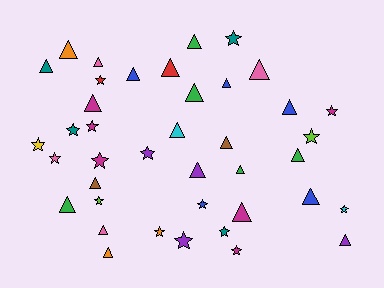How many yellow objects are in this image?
There is 1 yellow object.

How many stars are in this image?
There are 17 stars.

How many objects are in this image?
There are 40 objects.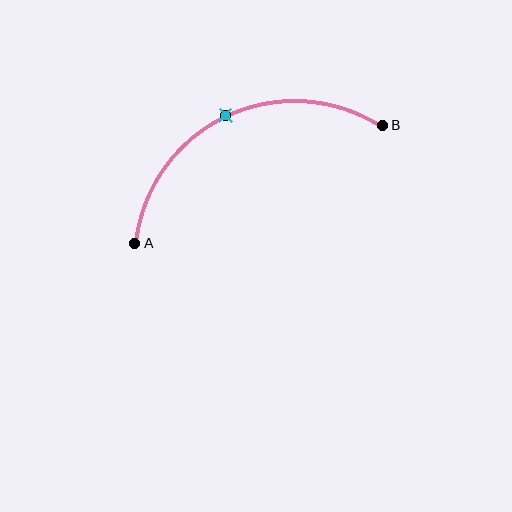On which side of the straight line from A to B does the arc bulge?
The arc bulges above the straight line connecting A and B.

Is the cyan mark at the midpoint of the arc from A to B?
Yes. The cyan mark lies on the arc at equal arc-length from both A and B — it is the arc midpoint.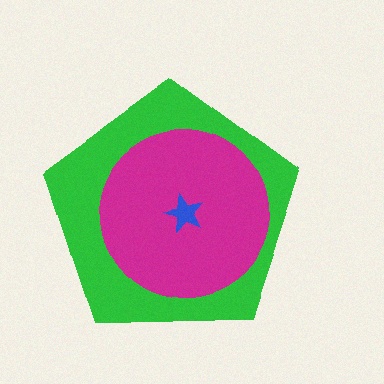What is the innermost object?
The blue star.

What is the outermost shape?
The green pentagon.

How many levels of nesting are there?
3.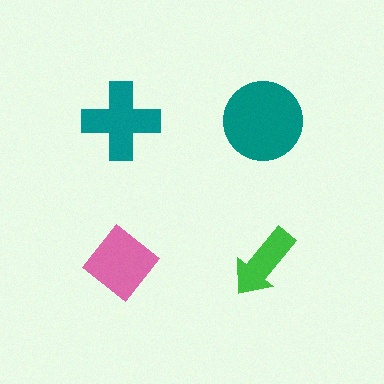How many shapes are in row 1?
2 shapes.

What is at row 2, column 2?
A green arrow.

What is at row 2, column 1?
A pink diamond.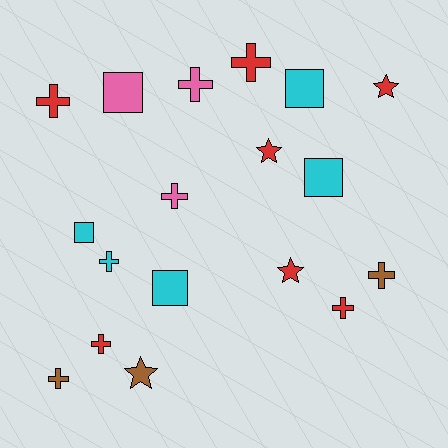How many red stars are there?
There are 3 red stars.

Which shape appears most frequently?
Cross, with 9 objects.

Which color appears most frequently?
Red, with 7 objects.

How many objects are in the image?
There are 18 objects.